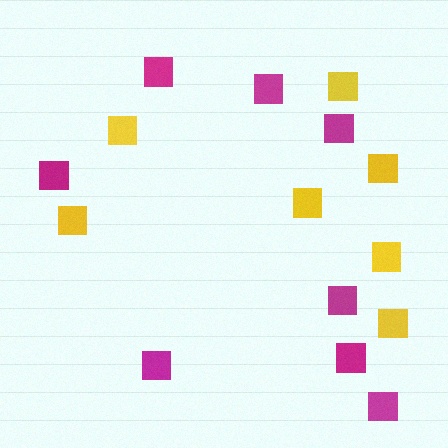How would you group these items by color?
There are 2 groups: one group of yellow squares (7) and one group of magenta squares (8).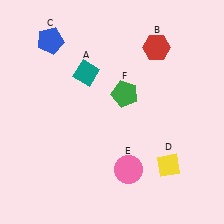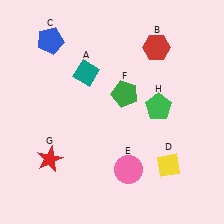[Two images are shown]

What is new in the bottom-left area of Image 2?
A red star (G) was added in the bottom-left area of Image 2.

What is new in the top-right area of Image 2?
A green pentagon (H) was added in the top-right area of Image 2.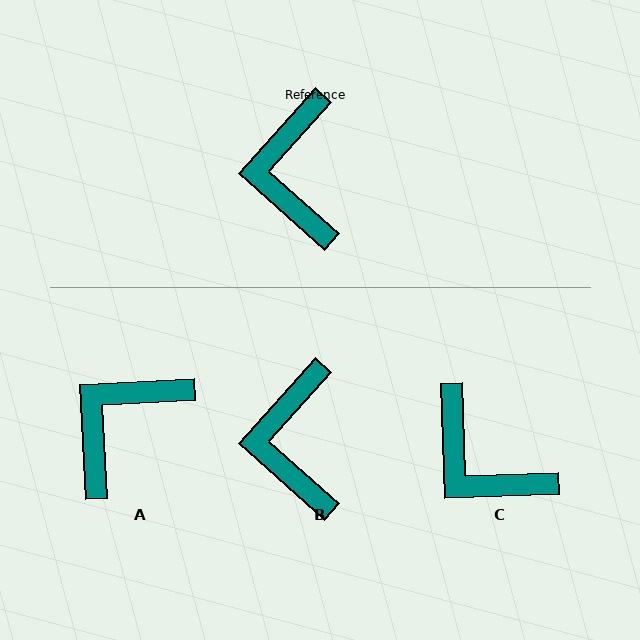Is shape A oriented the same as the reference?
No, it is off by about 45 degrees.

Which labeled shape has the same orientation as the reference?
B.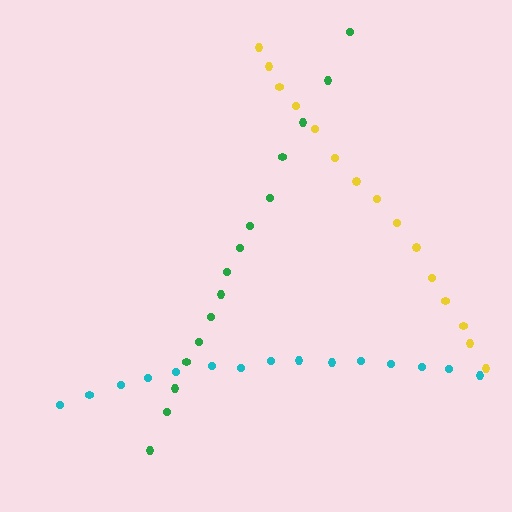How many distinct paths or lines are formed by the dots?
There are 3 distinct paths.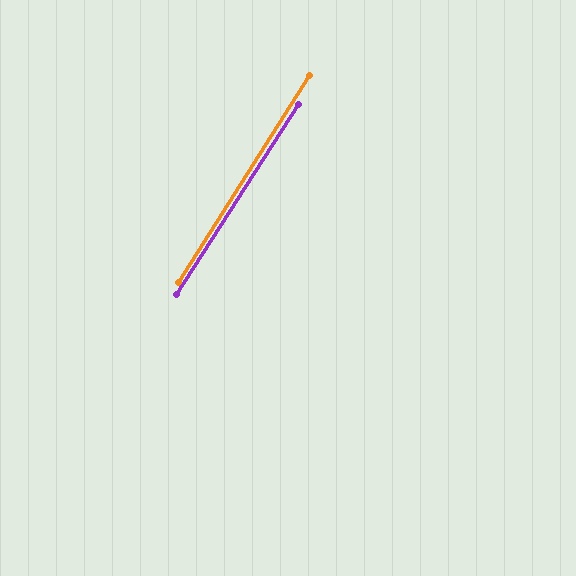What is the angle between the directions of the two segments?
Approximately 0 degrees.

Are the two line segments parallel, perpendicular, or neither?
Parallel — their directions differ by only 0.4°.